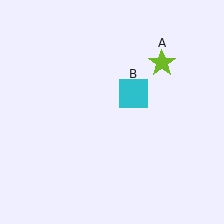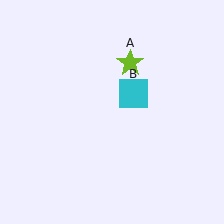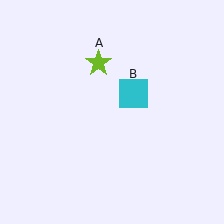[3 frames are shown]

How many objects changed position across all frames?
1 object changed position: lime star (object A).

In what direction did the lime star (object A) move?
The lime star (object A) moved left.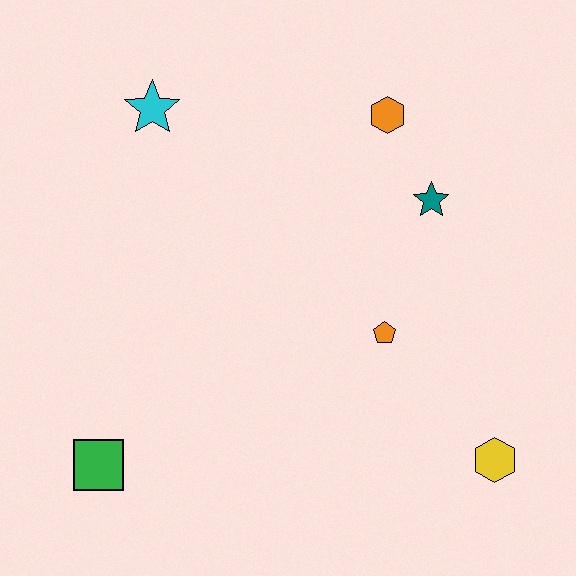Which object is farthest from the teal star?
The green square is farthest from the teal star.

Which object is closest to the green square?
The orange pentagon is closest to the green square.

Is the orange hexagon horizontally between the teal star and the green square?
Yes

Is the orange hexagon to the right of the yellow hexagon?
No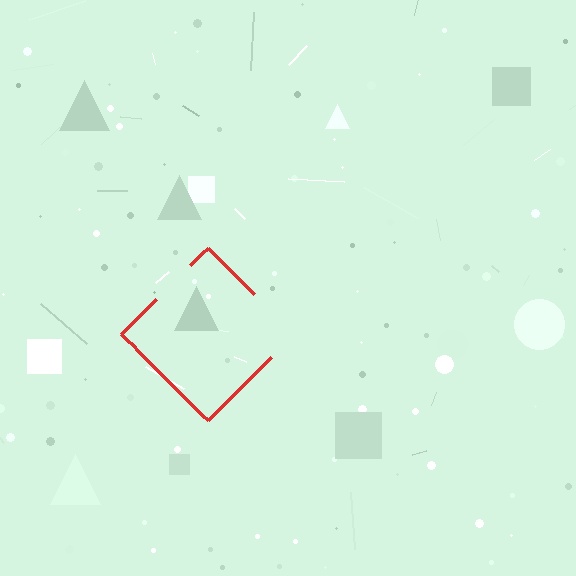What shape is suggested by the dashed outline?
The dashed outline suggests a diamond.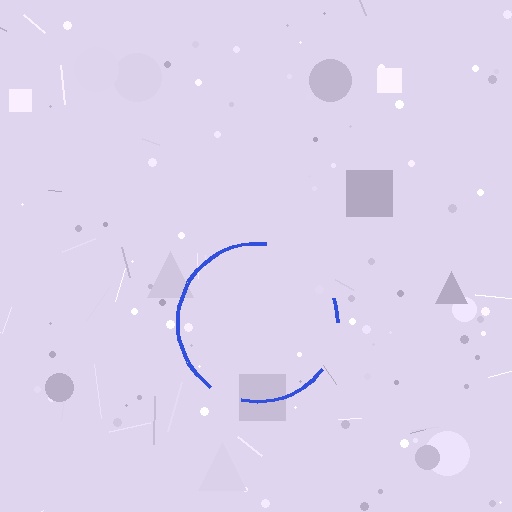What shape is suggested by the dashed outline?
The dashed outline suggests a circle.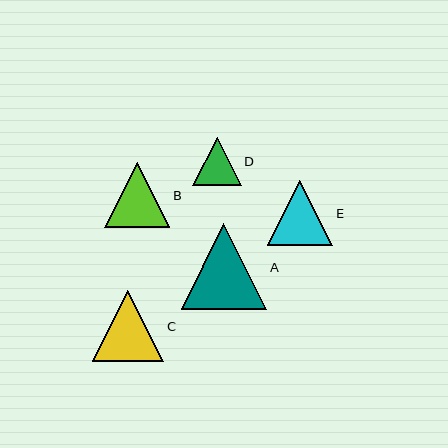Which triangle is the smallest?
Triangle D is the smallest with a size of approximately 49 pixels.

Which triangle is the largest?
Triangle A is the largest with a size of approximately 86 pixels.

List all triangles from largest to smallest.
From largest to smallest: A, C, E, B, D.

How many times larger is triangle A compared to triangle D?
Triangle A is approximately 1.8 times the size of triangle D.